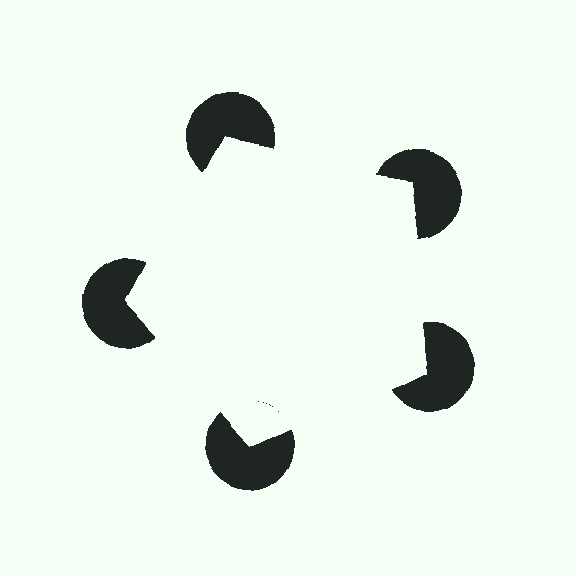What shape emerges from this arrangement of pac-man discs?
An illusory pentagon — its edges are inferred from the aligned wedge cuts in the pac-man discs, not physically drawn.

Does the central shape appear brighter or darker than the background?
It typically appears slightly brighter than the background, even though no actual brightness change is drawn.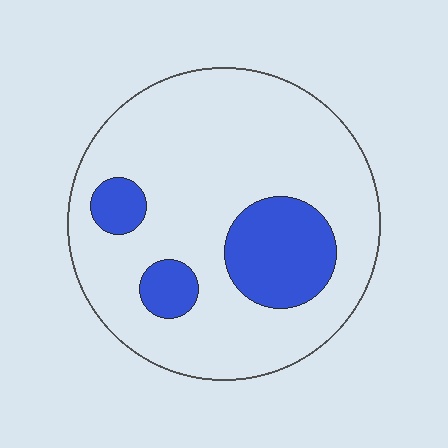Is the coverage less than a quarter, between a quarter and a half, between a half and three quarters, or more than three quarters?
Less than a quarter.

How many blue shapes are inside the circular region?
3.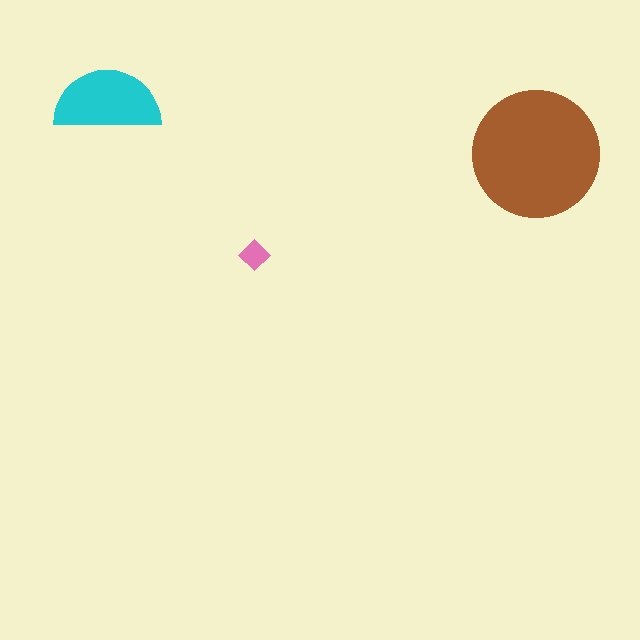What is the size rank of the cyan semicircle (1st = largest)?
2nd.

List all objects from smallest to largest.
The pink diamond, the cyan semicircle, the brown circle.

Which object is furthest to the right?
The brown circle is rightmost.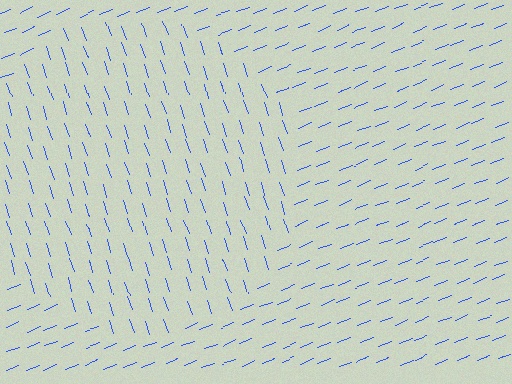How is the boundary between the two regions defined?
The boundary is defined purely by a change in line orientation (approximately 87 degrees difference). All lines are the same color and thickness.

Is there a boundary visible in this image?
Yes, there is a texture boundary formed by a change in line orientation.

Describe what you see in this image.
The image is filled with small blue line segments. A circle region in the image has lines oriented differently from the surrounding lines, creating a visible texture boundary.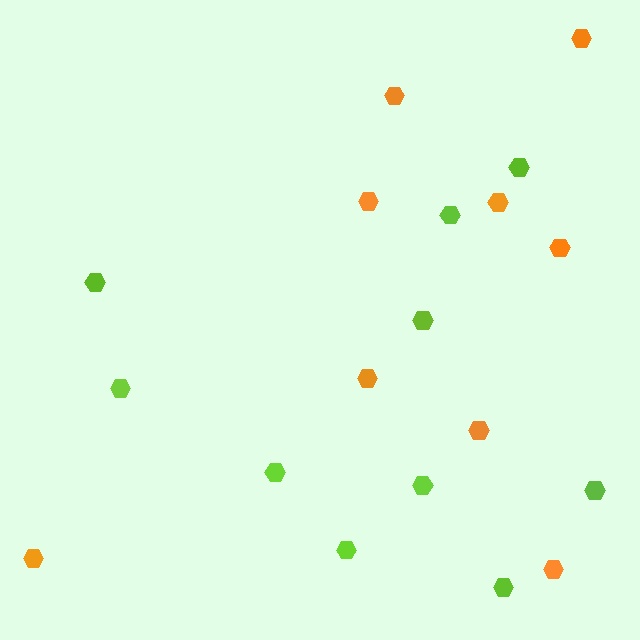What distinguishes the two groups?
There are 2 groups: one group of lime hexagons (10) and one group of orange hexagons (9).